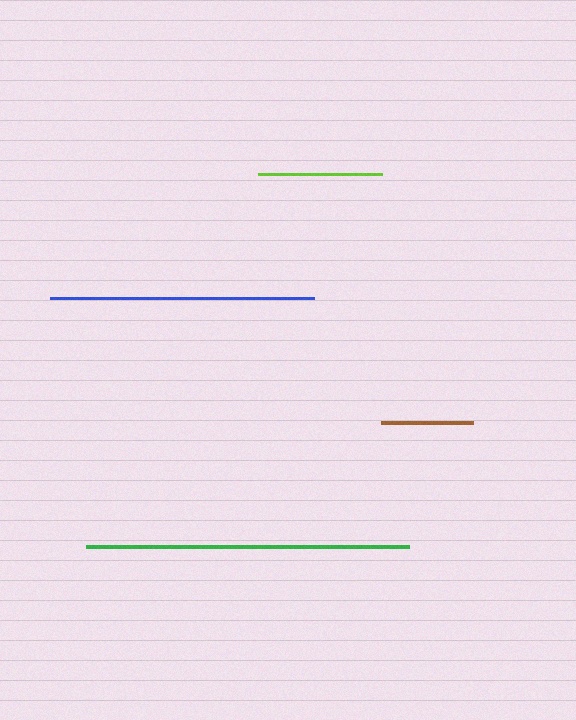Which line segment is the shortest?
The brown line is the shortest at approximately 92 pixels.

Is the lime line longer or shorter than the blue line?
The blue line is longer than the lime line.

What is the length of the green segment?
The green segment is approximately 323 pixels long.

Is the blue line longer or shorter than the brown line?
The blue line is longer than the brown line.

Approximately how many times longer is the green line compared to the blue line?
The green line is approximately 1.2 times the length of the blue line.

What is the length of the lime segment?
The lime segment is approximately 124 pixels long.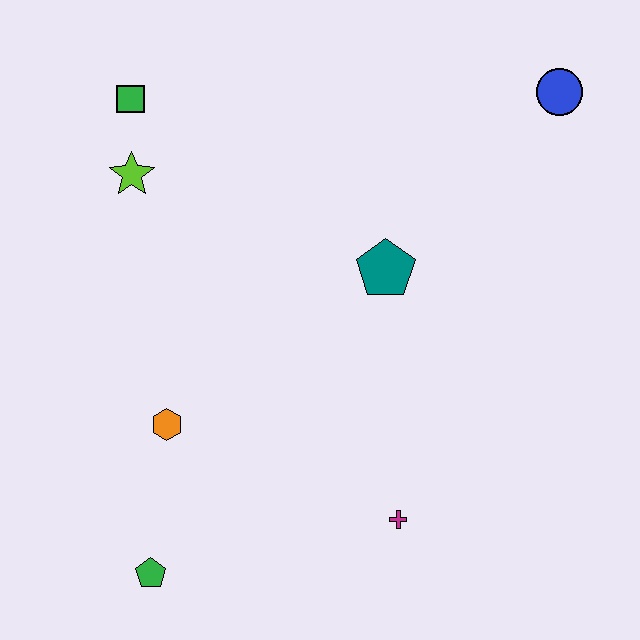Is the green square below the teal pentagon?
No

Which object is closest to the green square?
The lime star is closest to the green square.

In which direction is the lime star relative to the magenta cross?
The lime star is above the magenta cross.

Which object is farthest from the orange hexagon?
The blue circle is farthest from the orange hexagon.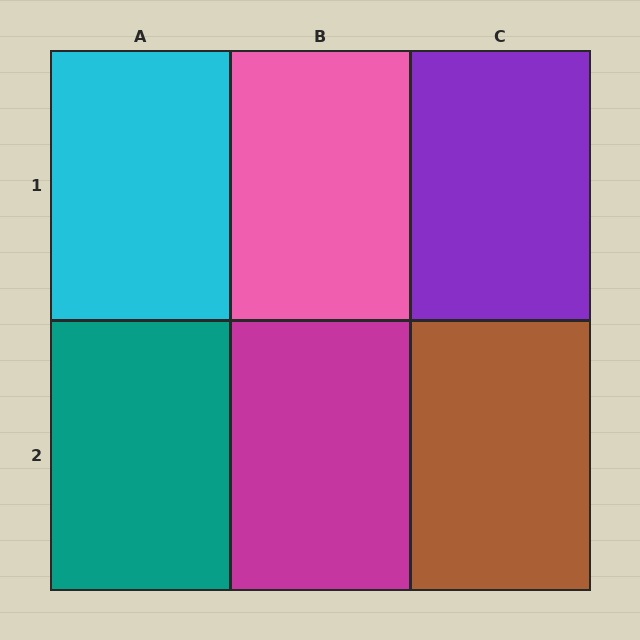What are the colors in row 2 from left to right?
Teal, magenta, brown.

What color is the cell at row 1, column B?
Pink.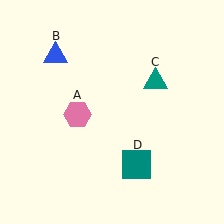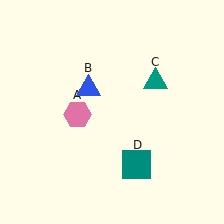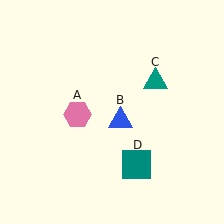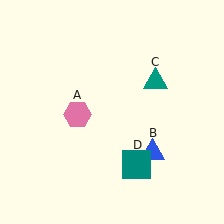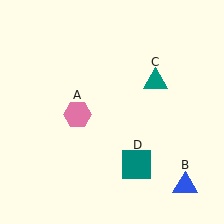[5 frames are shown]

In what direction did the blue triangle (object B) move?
The blue triangle (object B) moved down and to the right.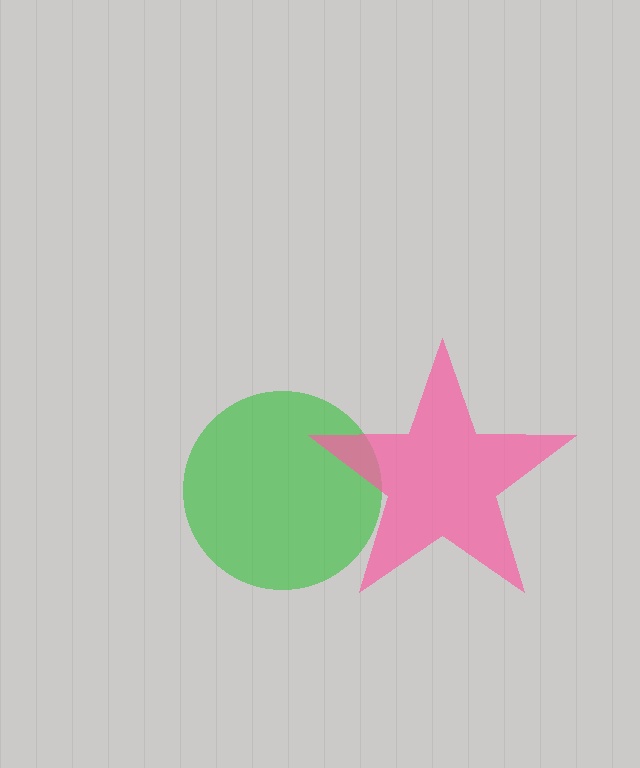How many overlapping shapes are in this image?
There are 2 overlapping shapes in the image.